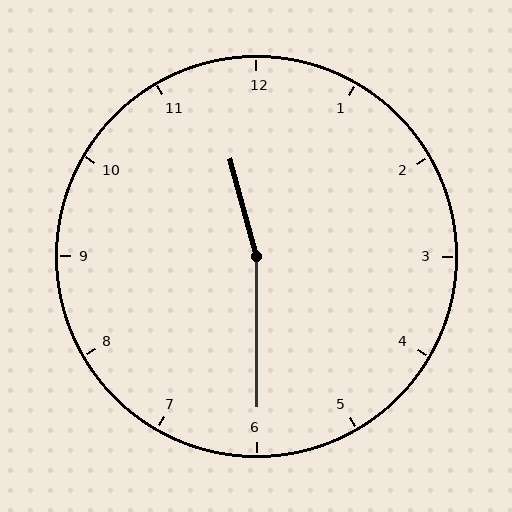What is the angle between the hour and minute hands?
Approximately 165 degrees.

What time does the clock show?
11:30.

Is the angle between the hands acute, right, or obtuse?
It is obtuse.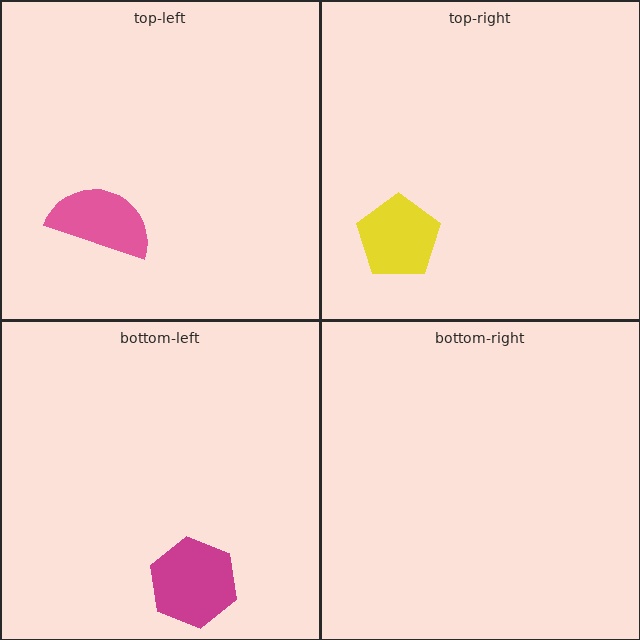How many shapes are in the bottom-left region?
1.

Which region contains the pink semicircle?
The top-left region.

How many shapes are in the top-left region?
1.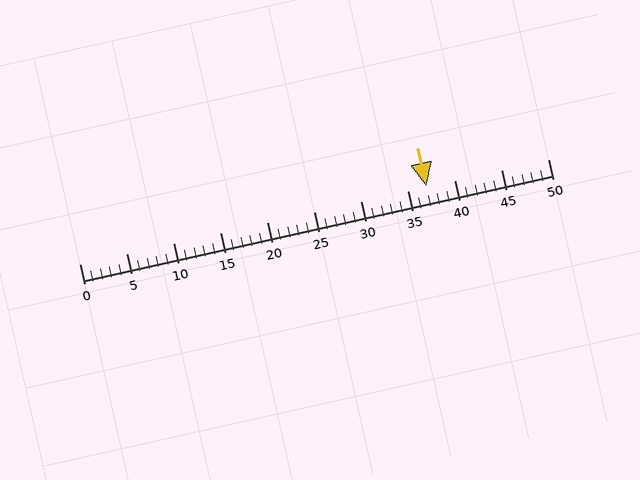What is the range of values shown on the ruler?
The ruler shows values from 0 to 50.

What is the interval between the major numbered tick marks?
The major tick marks are spaced 5 units apart.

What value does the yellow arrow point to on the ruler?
The yellow arrow points to approximately 37.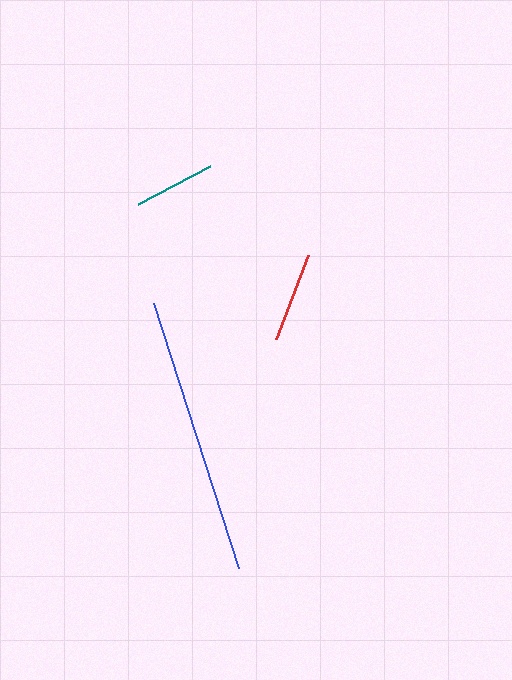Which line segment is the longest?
The blue line is the longest at approximately 278 pixels.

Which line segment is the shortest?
The teal line is the shortest at approximately 81 pixels.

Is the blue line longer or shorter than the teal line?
The blue line is longer than the teal line.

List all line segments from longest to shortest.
From longest to shortest: blue, red, teal.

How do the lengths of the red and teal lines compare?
The red and teal lines are approximately the same length.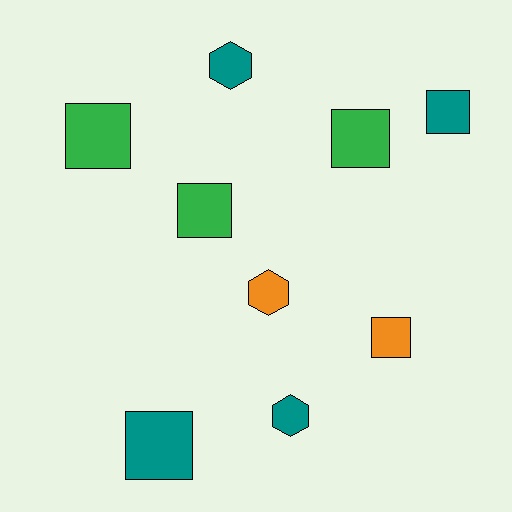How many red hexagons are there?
There are no red hexagons.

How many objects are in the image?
There are 9 objects.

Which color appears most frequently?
Teal, with 4 objects.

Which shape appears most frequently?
Square, with 6 objects.